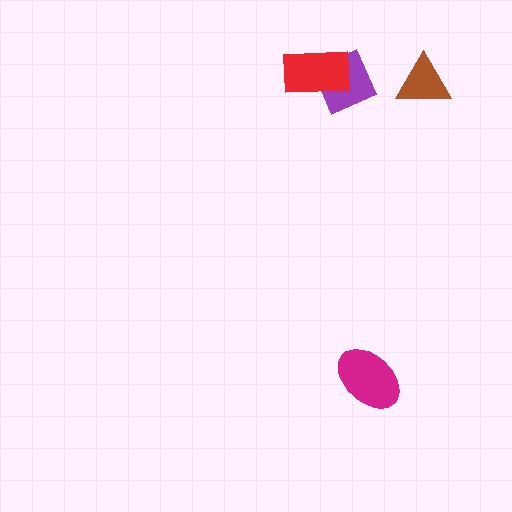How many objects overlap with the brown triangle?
0 objects overlap with the brown triangle.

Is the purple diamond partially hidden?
Yes, it is partially covered by another shape.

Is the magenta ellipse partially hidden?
No, no other shape covers it.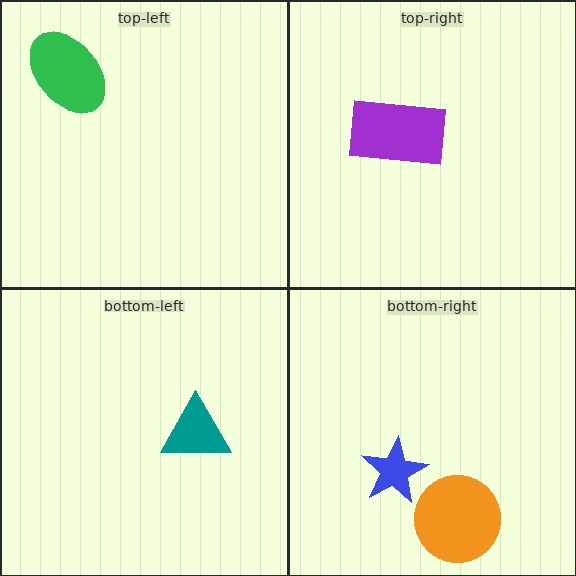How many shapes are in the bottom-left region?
1.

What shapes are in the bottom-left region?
The teal triangle.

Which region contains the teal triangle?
The bottom-left region.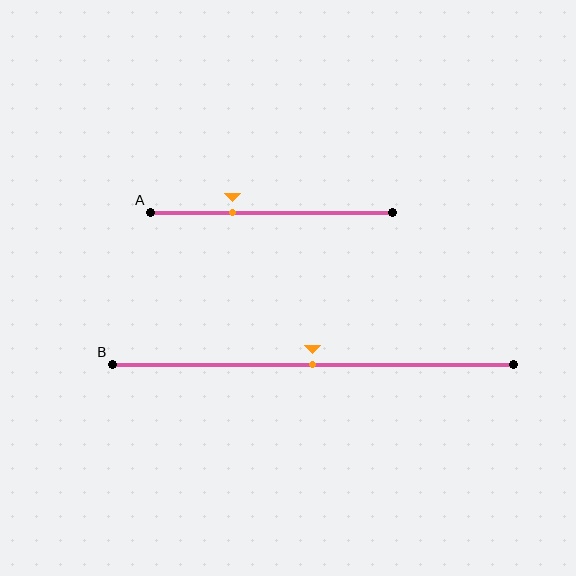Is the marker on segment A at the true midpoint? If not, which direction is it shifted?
No, the marker on segment A is shifted to the left by about 16% of the segment length.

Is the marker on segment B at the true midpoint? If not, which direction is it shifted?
Yes, the marker on segment B is at the true midpoint.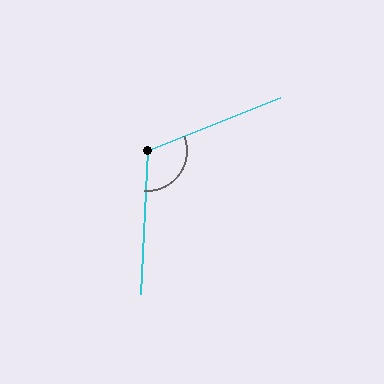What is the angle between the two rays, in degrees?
Approximately 114 degrees.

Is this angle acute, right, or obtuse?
It is obtuse.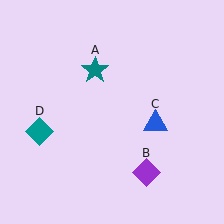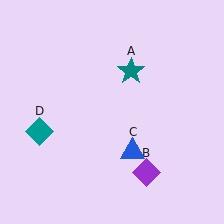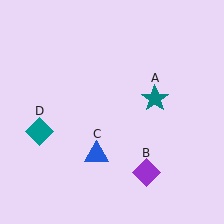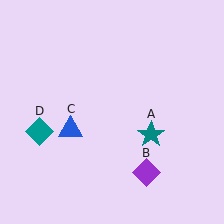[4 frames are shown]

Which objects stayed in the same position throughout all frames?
Purple diamond (object B) and teal diamond (object D) remained stationary.